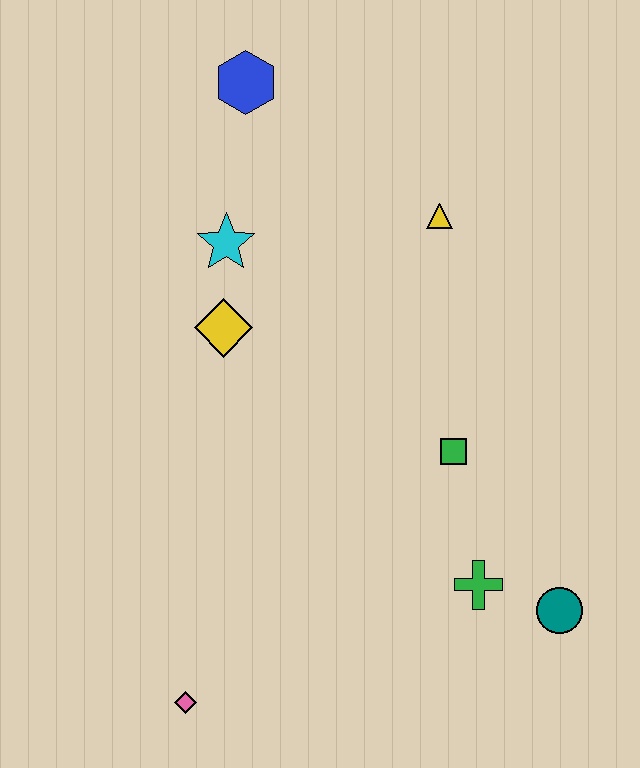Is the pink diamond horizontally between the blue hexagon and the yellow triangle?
No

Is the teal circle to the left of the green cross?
No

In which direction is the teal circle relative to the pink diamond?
The teal circle is to the right of the pink diamond.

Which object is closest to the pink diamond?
The green cross is closest to the pink diamond.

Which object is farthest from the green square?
The blue hexagon is farthest from the green square.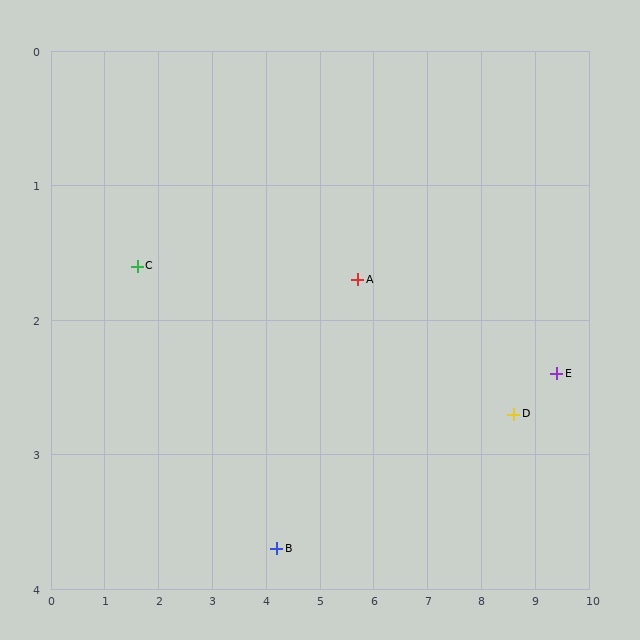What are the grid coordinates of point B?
Point B is at approximately (4.2, 3.7).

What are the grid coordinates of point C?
Point C is at approximately (1.6, 1.6).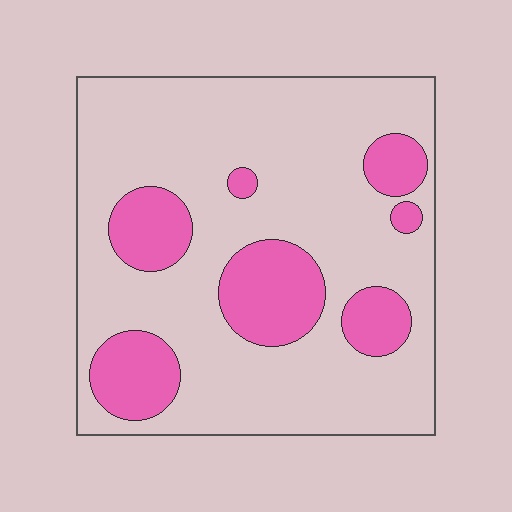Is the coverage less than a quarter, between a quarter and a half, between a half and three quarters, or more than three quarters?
Less than a quarter.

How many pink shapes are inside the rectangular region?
7.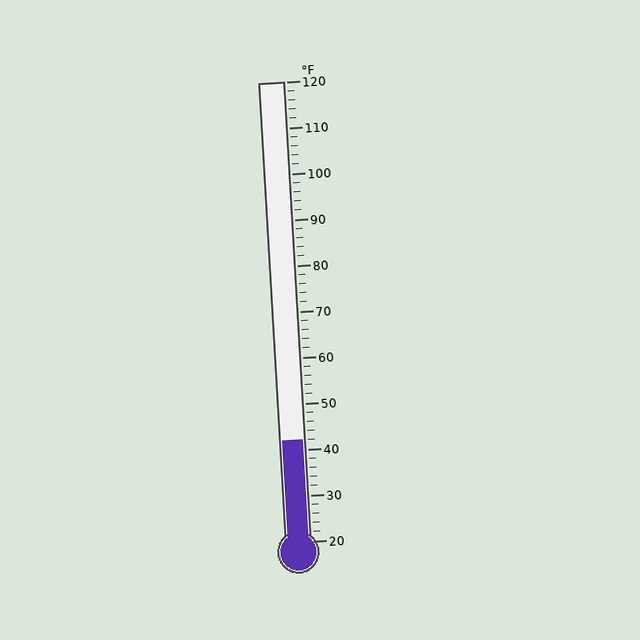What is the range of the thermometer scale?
The thermometer scale ranges from 20°F to 120°F.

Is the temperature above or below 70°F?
The temperature is below 70°F.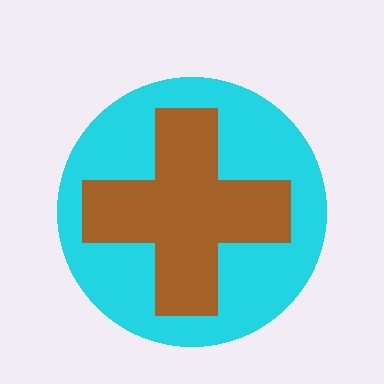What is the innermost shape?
The brown cross.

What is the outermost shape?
The cyan circle.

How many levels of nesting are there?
2.